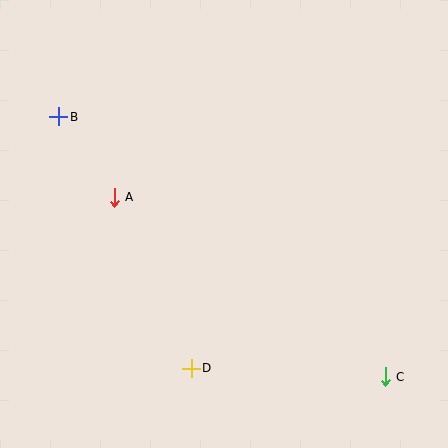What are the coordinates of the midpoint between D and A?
The midpoint between D and A is at (153, 283).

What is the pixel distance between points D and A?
The distance between D and A is 187 pixels.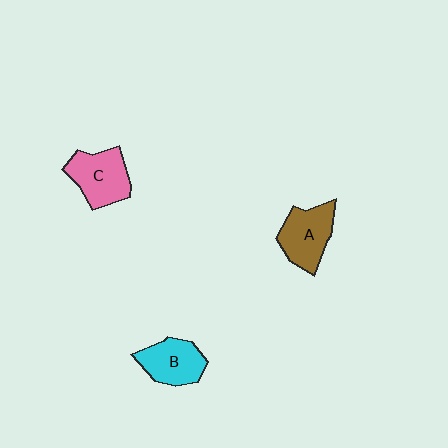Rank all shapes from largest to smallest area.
From largest to smallest: C (pink), A (brown), B (cyan).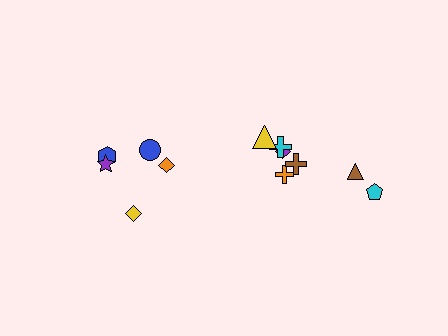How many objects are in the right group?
There are 7 objects.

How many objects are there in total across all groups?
There are 12 objects.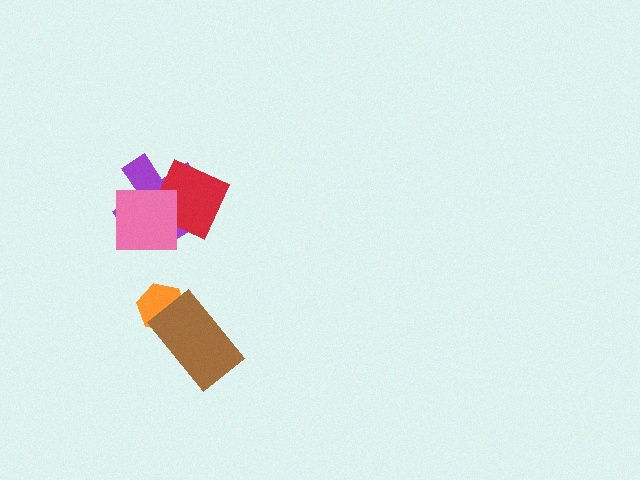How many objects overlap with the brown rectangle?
1 object overlaps with the brown rectangle.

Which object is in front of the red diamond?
The pink square is in front of the red diamond.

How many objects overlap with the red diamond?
2 objects overlap with the red diamond.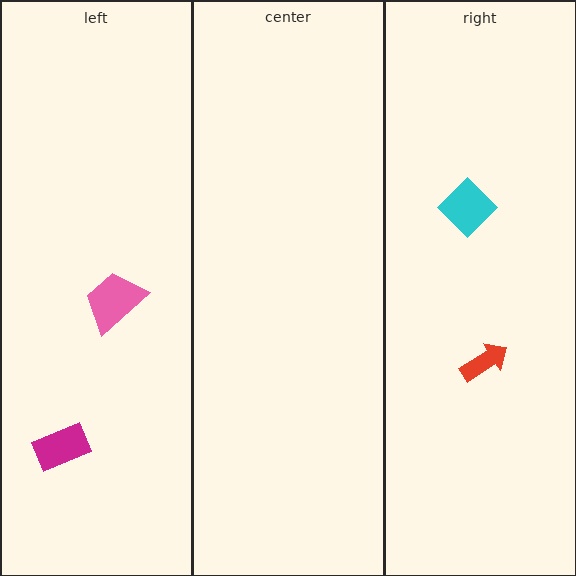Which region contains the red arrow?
The right region.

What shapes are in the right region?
The red arrow, the cyan diamond.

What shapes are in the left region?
The pink trapezoid, the magenta rectangle.